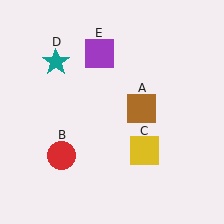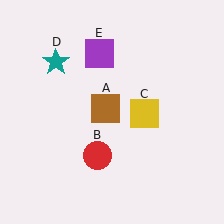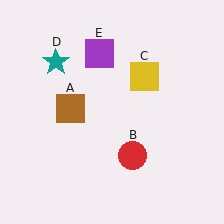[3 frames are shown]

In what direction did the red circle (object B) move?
The red circle (object B) moved right.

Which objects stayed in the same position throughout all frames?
Teal star (object D) and purple square (object E) remained stationary.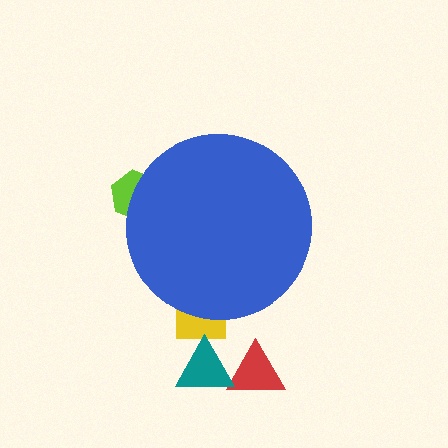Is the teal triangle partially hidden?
No, the teal triangle is fully visible.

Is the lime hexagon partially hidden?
Yes, the lime hexagon is partially hidden behind the blue circle.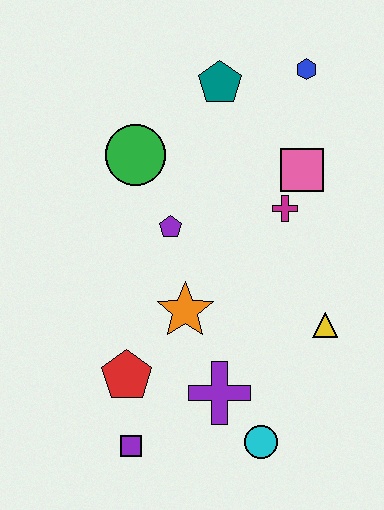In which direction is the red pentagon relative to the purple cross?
The red pentagon is to the left of the purple cross.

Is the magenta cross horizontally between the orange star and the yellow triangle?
Yes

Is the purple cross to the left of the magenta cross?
Yes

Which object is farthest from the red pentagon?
The blue hexagon is farthest from the red pentagon.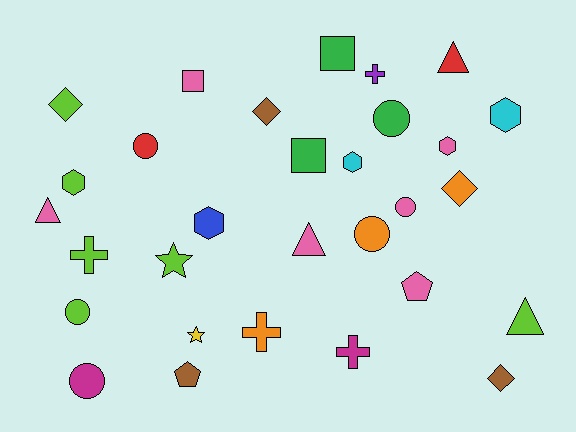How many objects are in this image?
There are 30 objects.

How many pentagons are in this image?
There are 2 pentagons.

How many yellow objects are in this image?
There is 1 yellow object.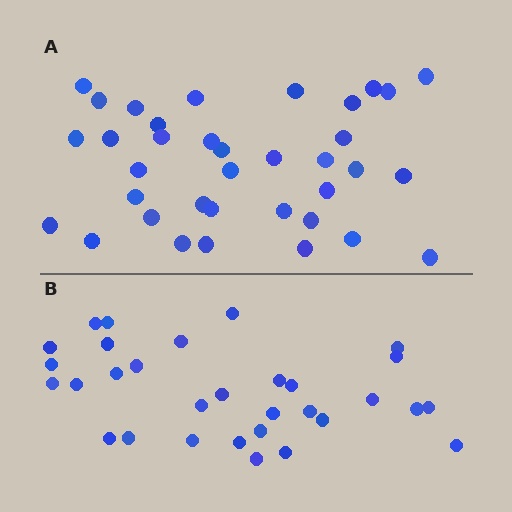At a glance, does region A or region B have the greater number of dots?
Region A (the top region) has more dots.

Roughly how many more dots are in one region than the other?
Region A has about 5 more dots than region B.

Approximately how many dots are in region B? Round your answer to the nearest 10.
About 30 dots. (The exact count is 31, which rounds to 30.)